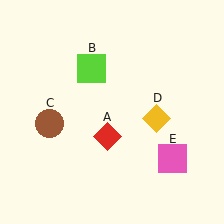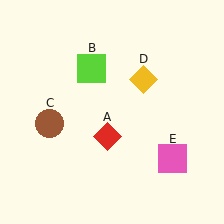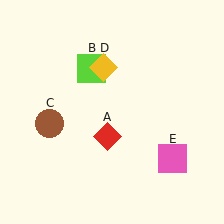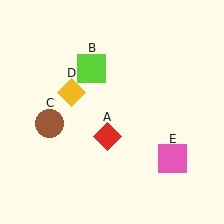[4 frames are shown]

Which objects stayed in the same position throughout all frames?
Red diamond (object A) and lime square (object B) and brown circle (object C) and pink square (object E) remained stationary.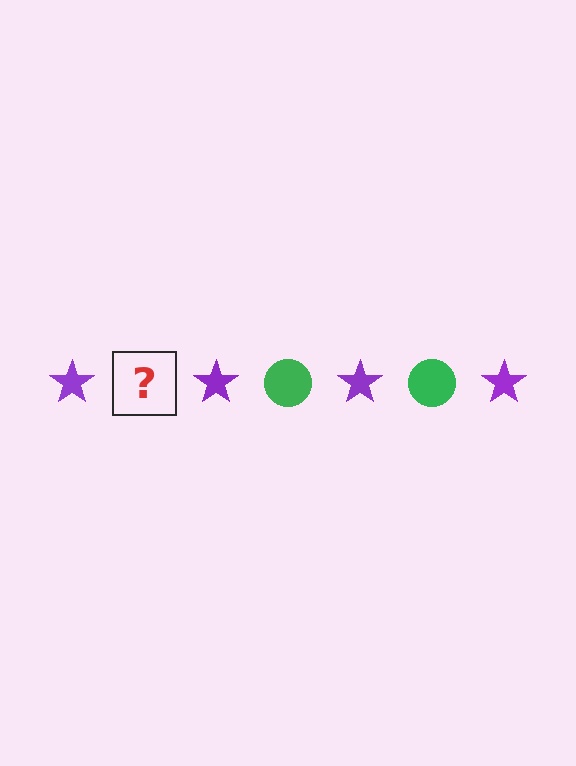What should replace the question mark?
The question mark should be replaced with a green circle.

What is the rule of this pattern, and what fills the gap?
The rule is that the pattern alternates between purple star and green circle. The gap should be filled with a green circle.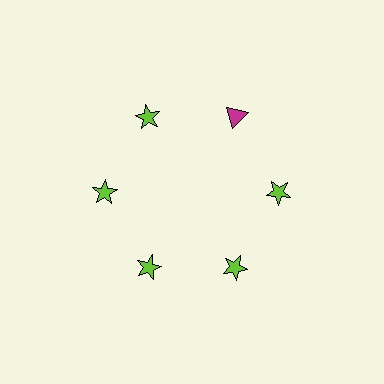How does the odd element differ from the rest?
It differs in both color (magenta instead of lime) and shape (triangle instead of star).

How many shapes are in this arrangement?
There are 6 shapes arranged in a ring pattern.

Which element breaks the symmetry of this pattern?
The magenta triangle at roughly the 1 o'clock position breaks the symmetry. All other shapes are lime stars.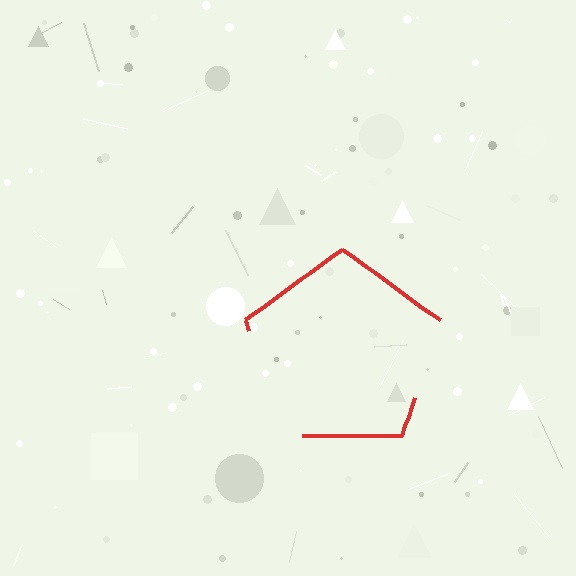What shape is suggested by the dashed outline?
The dashed outline suggests a pentagon.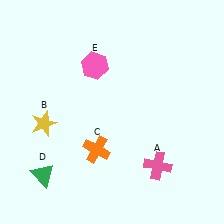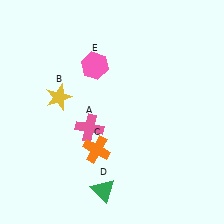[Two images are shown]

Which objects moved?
The objects that moved are: the pink cross (A), the yellow star (B), the green triangle (D).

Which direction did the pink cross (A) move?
The pink cross (A) moved left.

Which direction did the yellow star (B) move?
The yellow star (B) moved up.